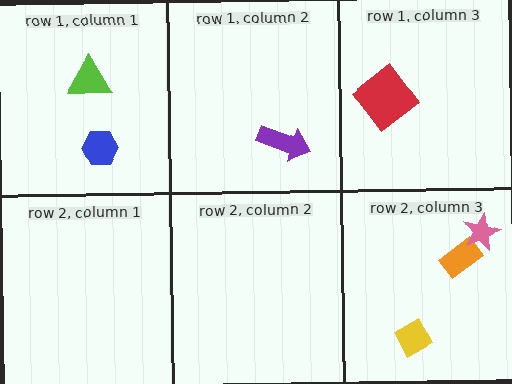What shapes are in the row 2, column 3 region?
The orange rectangle, the pink star, the yellow diamond.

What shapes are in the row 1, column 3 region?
The red diamond.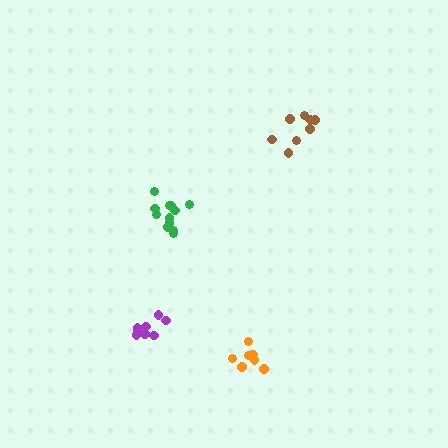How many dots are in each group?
Group 1: 8 dots, Group 2: 12 dots, Group 3: 8 dots, Group 4: 8 dots (36 total).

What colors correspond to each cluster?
The clusters are colored: purple, green, orange, brown.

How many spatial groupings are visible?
There are 4 spatial groupings.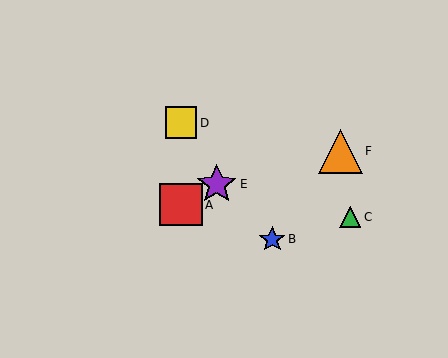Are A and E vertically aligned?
No, A is at x≈181 and E is at x≈217.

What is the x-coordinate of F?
Object F is at x≈340.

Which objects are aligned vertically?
Objects A, D are aligned vertically.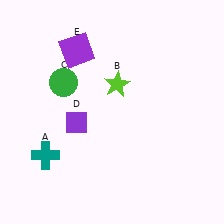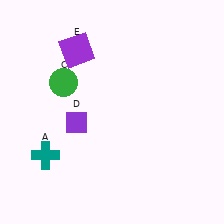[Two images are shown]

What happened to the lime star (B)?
The lime star (B) was removed in Image 2. It was in the top-right area of Image 1.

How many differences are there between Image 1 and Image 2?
There is 1 difference between the two images.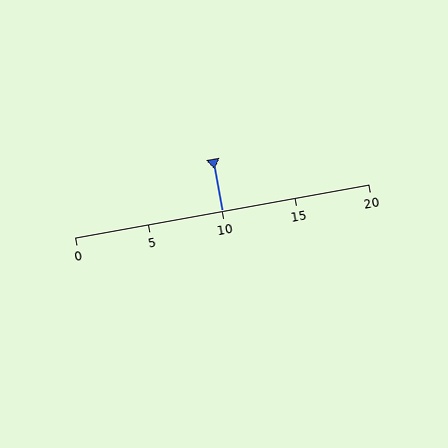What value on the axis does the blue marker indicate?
The marker indicates approximately 10.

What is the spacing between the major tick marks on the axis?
The major ticks are spaced 5 apart.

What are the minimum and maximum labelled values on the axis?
The axis runs from 0 to 20.